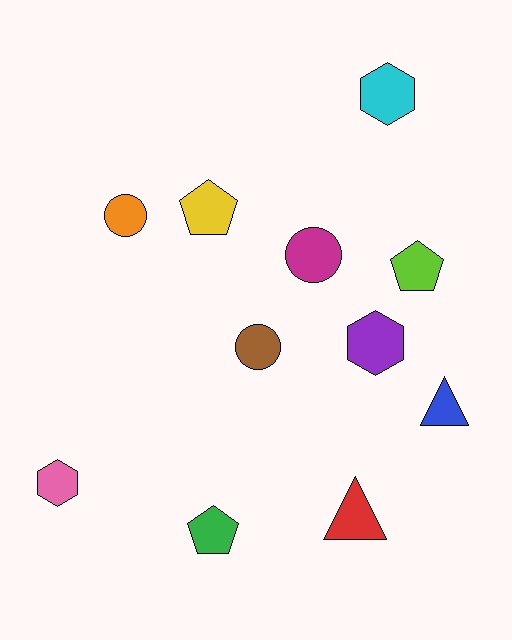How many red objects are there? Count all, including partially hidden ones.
There is 1 red object.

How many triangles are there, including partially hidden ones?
There are 2 triangles.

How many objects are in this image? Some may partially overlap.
There are 11 objects.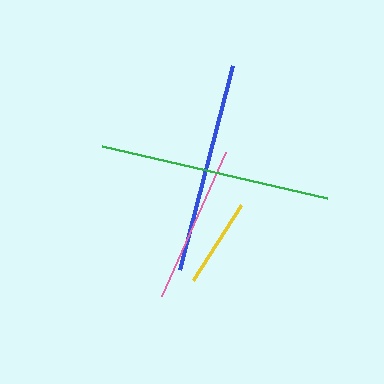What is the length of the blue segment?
The blue segment is approximately 210 pixels long.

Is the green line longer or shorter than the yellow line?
The green line is longer than the yellow line.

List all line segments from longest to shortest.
From longest to shortest: green, blue, pink, yellow.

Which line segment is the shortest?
The yellow line is the shortest at approximately 89 pixels.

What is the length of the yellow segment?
The yellow segment is approximately 89 pixels long.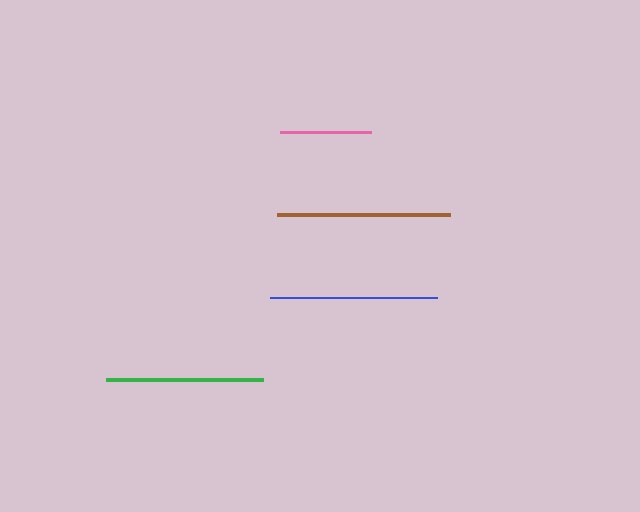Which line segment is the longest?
The brown line is the longest at approximately 173 pixels.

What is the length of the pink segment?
The pink segment is approximately 91 pixels long.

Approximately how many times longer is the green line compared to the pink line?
The green line is approximately 1.7 times the length of the pink line.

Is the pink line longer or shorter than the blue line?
The blue line is longer than the pink line.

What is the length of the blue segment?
The blue segment is approximately 166 pixels long.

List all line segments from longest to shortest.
From longest to shortest: brown, blue, green, pink.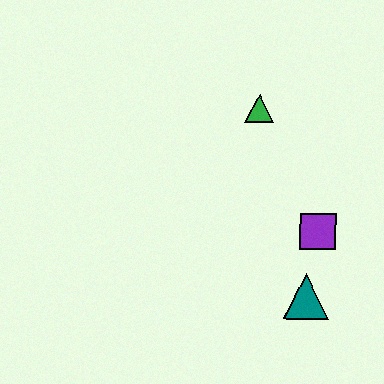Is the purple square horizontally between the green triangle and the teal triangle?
No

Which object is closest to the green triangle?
The purple square is closest to the green triangle.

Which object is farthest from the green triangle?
The teal triangle is farthest from the green triangle.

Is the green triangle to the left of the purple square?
Yes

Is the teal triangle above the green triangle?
No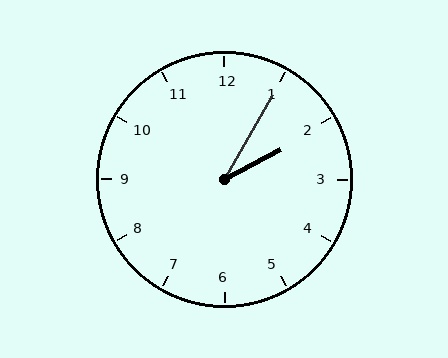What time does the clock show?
2:05.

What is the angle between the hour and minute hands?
Approximately 32 degrees.